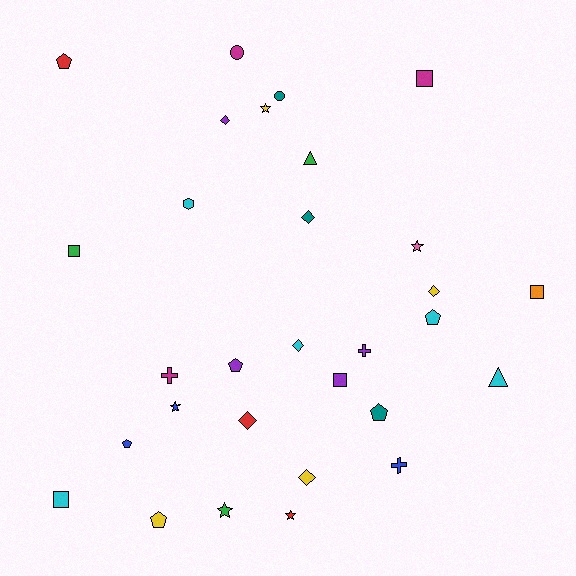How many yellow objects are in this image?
There are 4 yellow objects.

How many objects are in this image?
There are 30 objects.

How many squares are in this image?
There are 5 squares.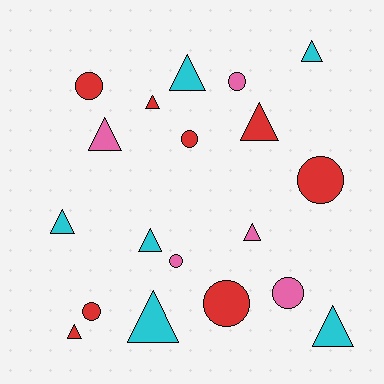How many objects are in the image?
There are 19 objects.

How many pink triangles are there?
There are 2 pink triangles.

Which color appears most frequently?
Red, with 8 objects.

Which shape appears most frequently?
Triangle, with 11 objects.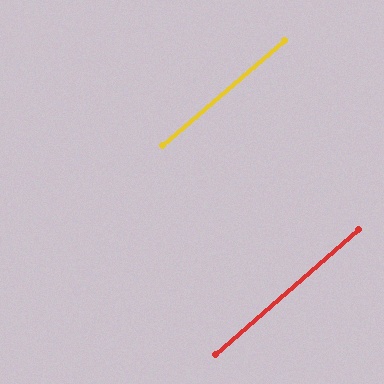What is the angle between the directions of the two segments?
Approximately 0 degrees.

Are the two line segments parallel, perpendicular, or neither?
Parallel — their directions differ by only 0.4°.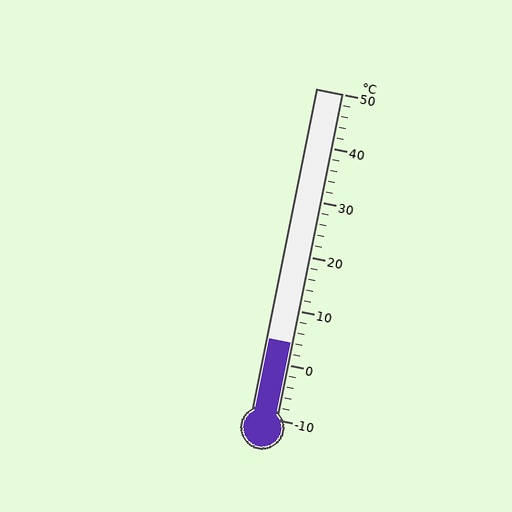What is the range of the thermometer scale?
The thermometer scale ranges from -10°C to 50°C.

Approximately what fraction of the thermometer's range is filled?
The thermometer is filled to approximately 25% of its range.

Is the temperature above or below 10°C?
The temperature is below 10°C.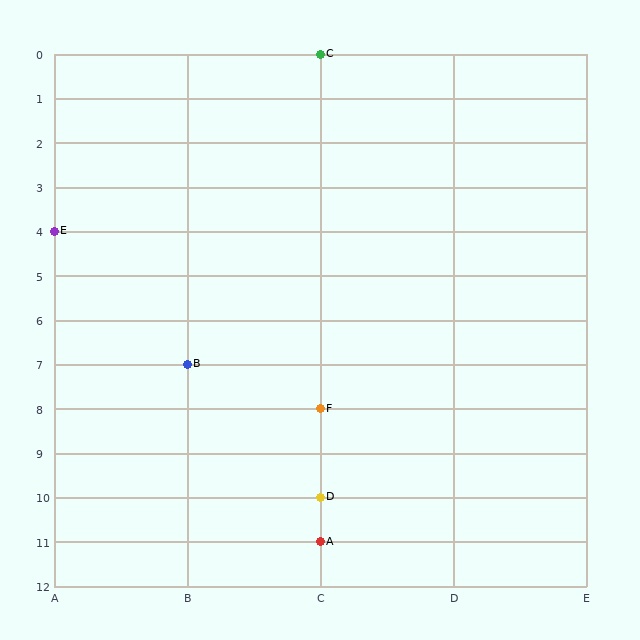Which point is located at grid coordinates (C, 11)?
Point A is at (C, 11).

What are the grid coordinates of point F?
Point F is at grid coordinates (C, 8).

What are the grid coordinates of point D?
Point D is at grid coordinates (C, 10).